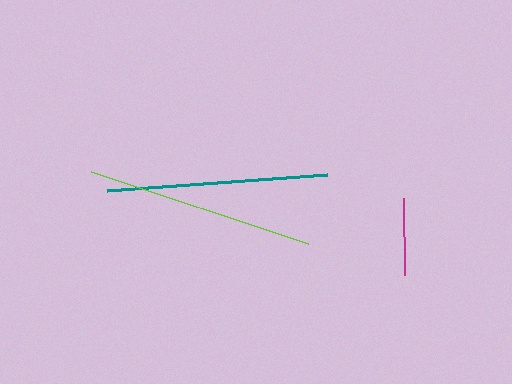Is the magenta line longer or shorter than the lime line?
The lime line is longer than the magenta line.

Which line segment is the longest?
The lime line is the longest at approximately 228 pixels.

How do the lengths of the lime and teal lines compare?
The lime and teal lines are approximately the same length.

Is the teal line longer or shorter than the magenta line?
The teal line is longer than the magenta line.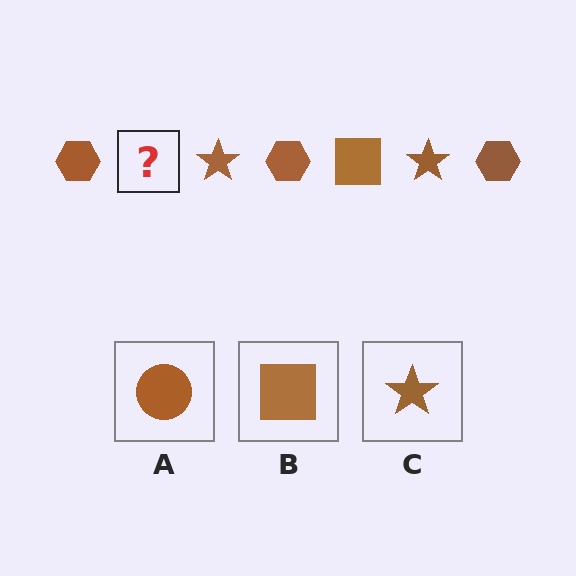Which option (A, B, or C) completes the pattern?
B.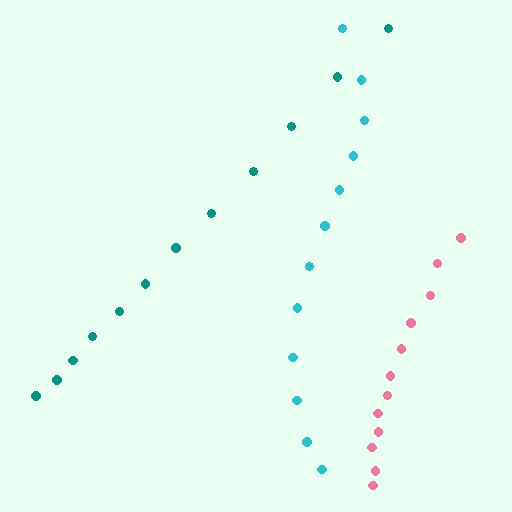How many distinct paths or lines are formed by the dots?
There are 3 distinct paths.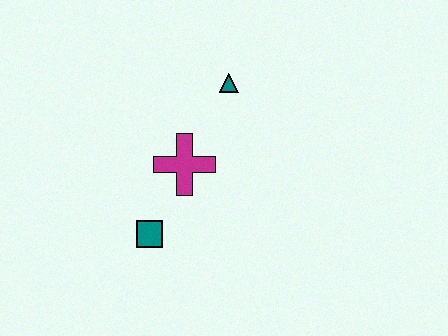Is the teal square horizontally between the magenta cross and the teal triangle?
No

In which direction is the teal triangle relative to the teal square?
The teal triangle is above the teal square.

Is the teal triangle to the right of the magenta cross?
Yes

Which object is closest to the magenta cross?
The teal square is closest to the magenta cross.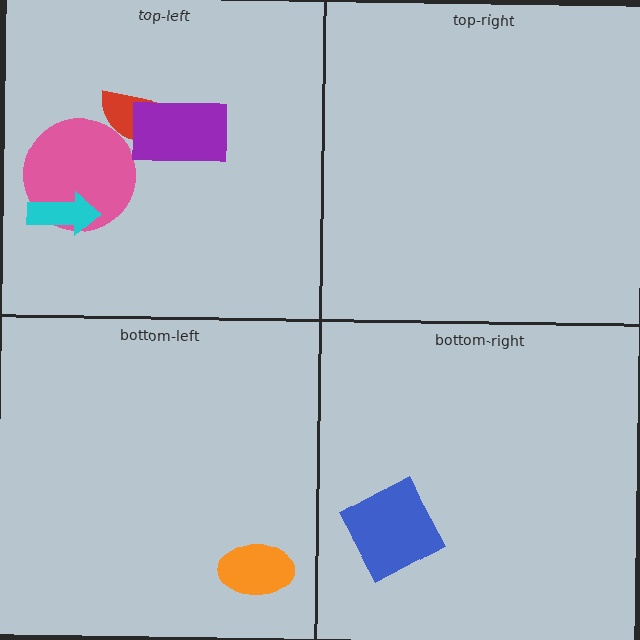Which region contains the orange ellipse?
The bottom-left region.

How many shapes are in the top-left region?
4.